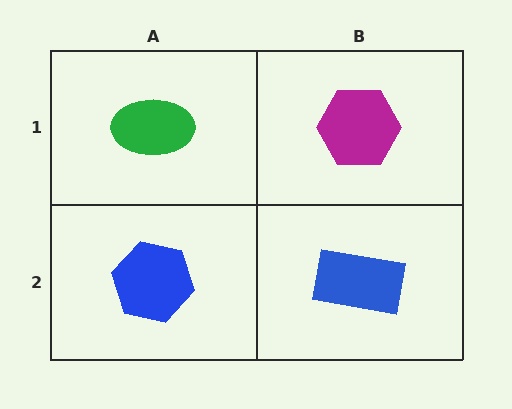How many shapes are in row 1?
2 shapes.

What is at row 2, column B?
A blue rectangle.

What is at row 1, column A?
A green ellipse.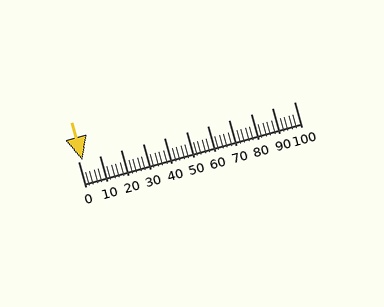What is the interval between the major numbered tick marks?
The major tick marks are spaced 10 units apart.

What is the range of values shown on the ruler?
The ruler shows values from 0 to 100.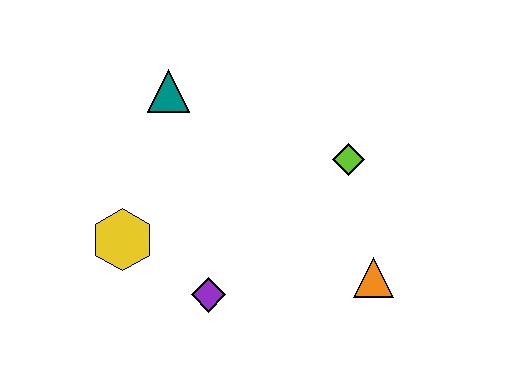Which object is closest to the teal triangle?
The yellow hexagon is closest to the teal triangle.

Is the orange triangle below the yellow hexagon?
Yes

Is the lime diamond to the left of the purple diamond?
No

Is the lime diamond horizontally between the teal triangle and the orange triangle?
Yes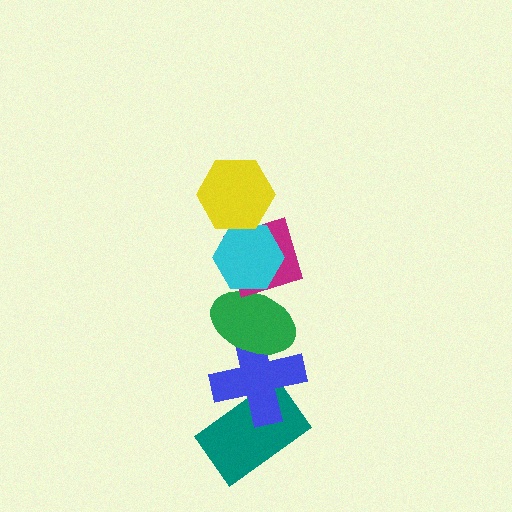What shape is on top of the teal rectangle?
The blue cross is on top of the teal rectangle.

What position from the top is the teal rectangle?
The teal rectangle is 6th from the top.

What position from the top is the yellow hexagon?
The yellow hexagon is 1st from the top.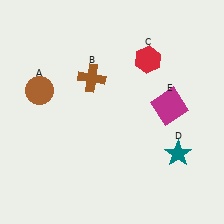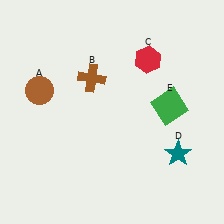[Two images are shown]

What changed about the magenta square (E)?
In Image 1, E is magenta. In Image 2, it changed to green.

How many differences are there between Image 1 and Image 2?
There is 1 difference between the two images.